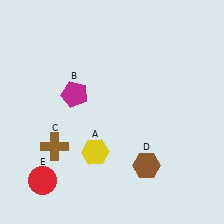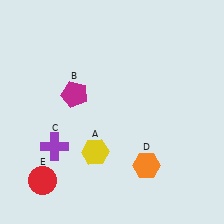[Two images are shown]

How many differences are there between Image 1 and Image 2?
There are 2 differences between the two images.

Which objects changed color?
C changed from brown to purple. D changed from brown to orange.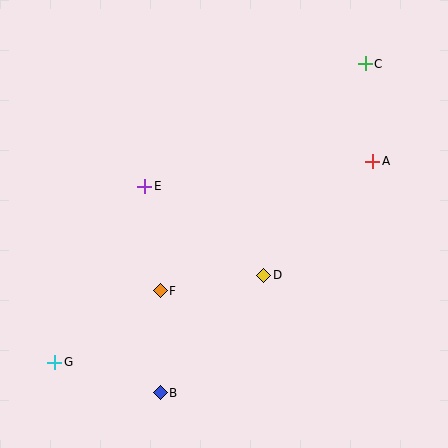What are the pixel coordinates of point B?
Point B is at (160, 393).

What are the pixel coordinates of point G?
Point G is at (55, 362).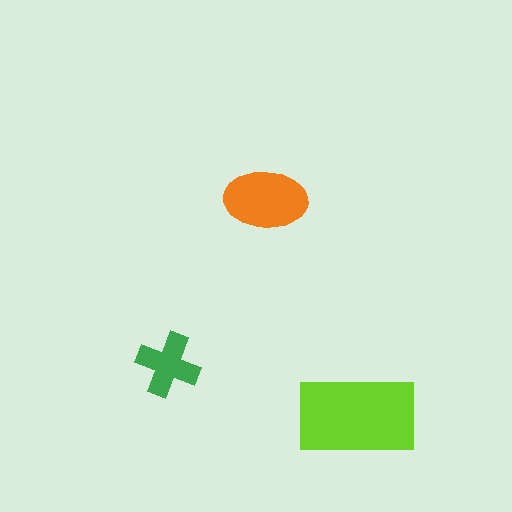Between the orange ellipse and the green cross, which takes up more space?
The orange ellipse.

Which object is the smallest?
The green cross.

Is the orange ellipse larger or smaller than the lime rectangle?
Smaller.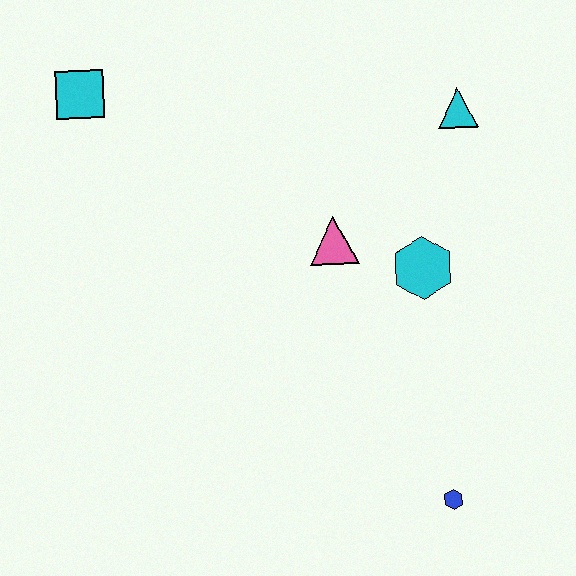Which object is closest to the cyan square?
The pink triangle is closest to the cyan square.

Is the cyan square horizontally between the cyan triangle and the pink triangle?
No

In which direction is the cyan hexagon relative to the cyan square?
The cyan hexagon is to the right of the cyan square.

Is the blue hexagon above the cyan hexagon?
No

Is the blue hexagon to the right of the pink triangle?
Yes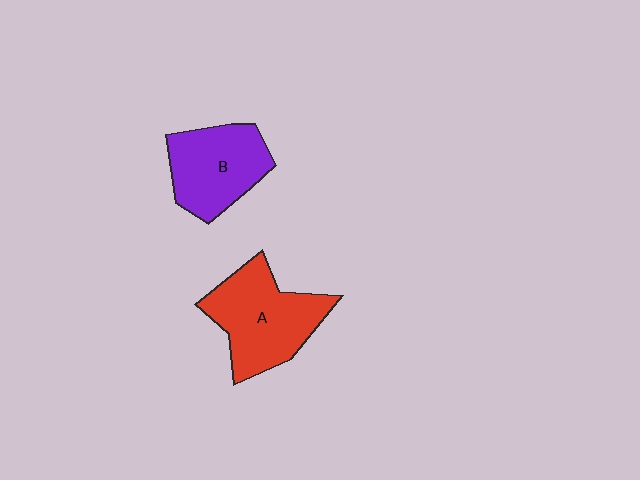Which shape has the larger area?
Shape A (red).